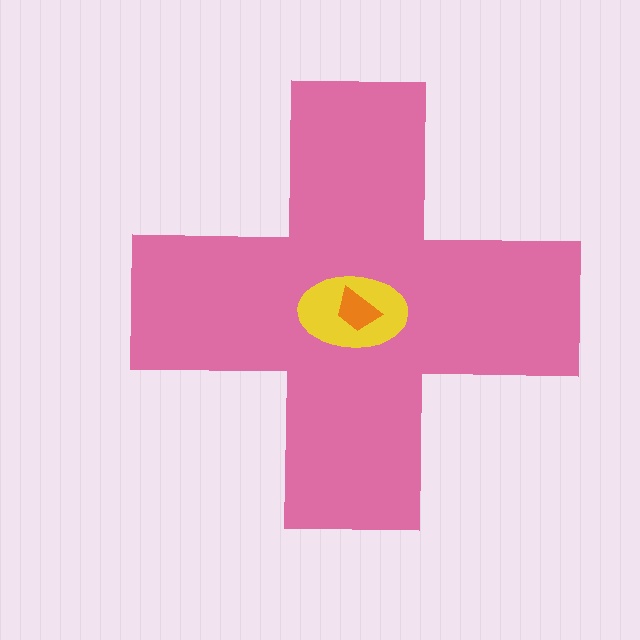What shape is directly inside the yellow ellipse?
The orange trapezoid.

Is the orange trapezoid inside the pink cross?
Yes.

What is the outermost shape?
The pink cross.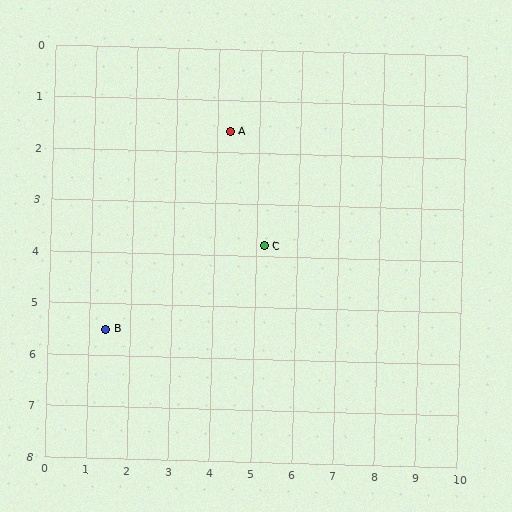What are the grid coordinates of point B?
Point B is at approximately (1.4, 5.5).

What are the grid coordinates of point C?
Point C is at approximately (5.2, 3.8).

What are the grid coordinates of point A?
Point A is at approximately (4.3, 1.6).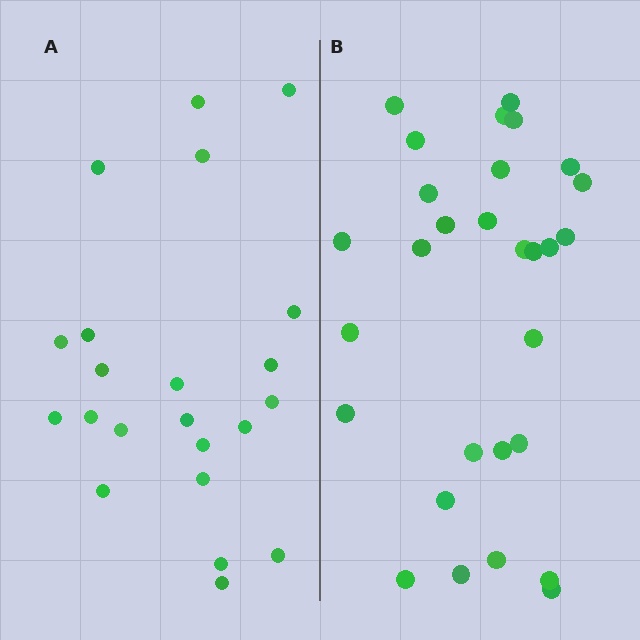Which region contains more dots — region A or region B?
Region B (the right region) has more dots.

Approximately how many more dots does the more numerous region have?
Region B has roughly 8 or so more dots than region A.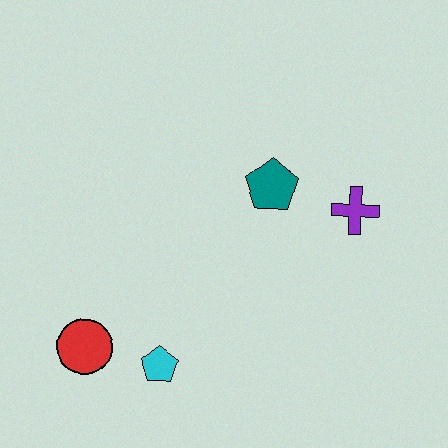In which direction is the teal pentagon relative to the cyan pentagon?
The teal pentagon is above the cyan pentagon.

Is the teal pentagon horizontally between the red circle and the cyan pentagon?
No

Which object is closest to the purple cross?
The teal pentagon is closest to the purple cross.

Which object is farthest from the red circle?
The purple cross is farthest from the red circle.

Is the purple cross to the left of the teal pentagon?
No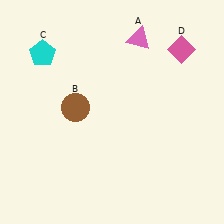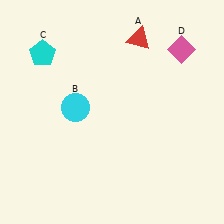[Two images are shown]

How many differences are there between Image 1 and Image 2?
There are 2 differences between the two images.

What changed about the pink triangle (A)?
In Image 1, A is pink. In Image 2, it changed to red.